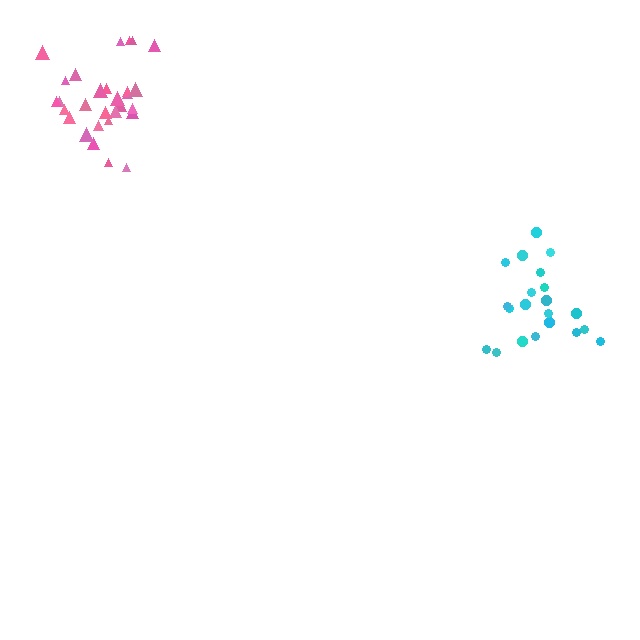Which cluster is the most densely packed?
Pink.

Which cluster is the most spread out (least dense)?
Cyan.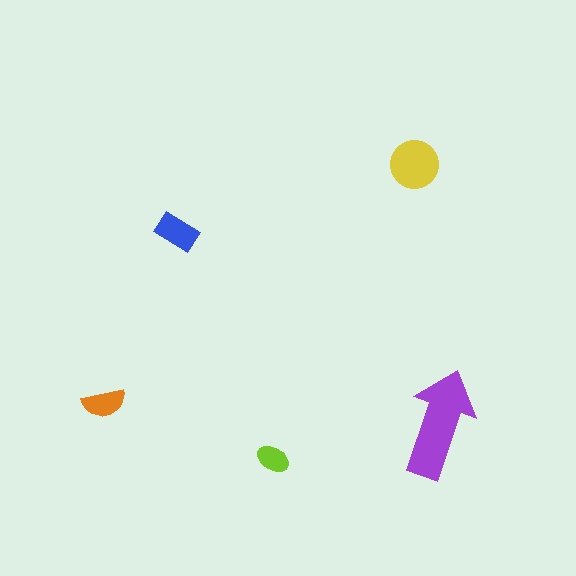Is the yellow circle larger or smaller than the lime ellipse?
Larger.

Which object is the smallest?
The lime ellipse.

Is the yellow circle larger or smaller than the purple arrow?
Smaller.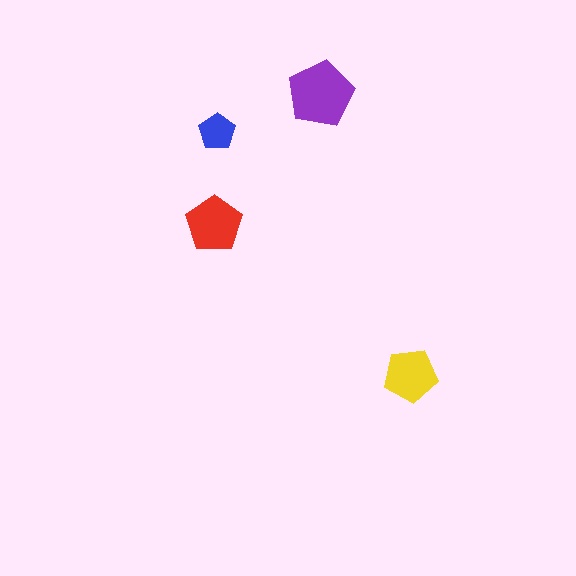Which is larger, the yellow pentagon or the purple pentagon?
The purple one.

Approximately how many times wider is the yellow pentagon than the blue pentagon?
About 1.5 times wider.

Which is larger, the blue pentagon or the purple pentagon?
The purple one.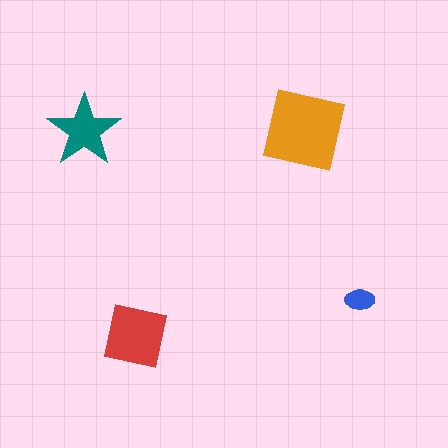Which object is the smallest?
The blue ellipse.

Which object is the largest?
The orange square.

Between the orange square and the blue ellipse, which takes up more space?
The orange square.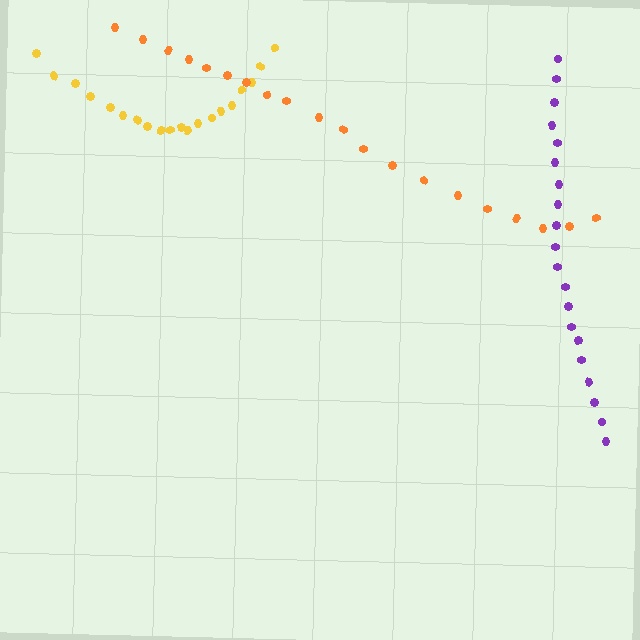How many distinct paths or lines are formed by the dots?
There are 3 distinct paths.